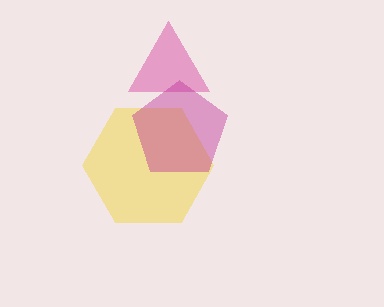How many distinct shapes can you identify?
There are 3 distinct shapes: a pink triangle, a yellow hexagon, a magenta pentagon.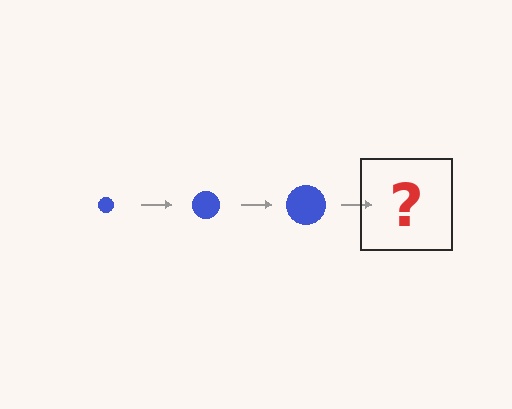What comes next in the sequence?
The next element should be a blue circle, larger than the previous one.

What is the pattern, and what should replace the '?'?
The pattern is that the circle gets progressively larger each step. The '?' should be a blue circle, larger than the previous one.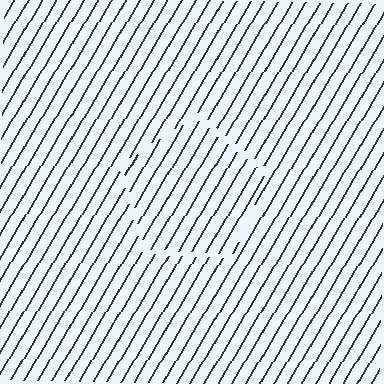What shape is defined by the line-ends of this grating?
An illusory pentagon. The interior of the shape contains the same grating, shifted by half a period — the contour is defined by the phase discontinuity where line-ends from the inner and outer gratings abut.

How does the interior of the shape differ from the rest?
The interior of the shape contains the same grating, shifted by half a period — the contour is defined by the phase discontinuity where line-ends from the inner and outer gratings abut.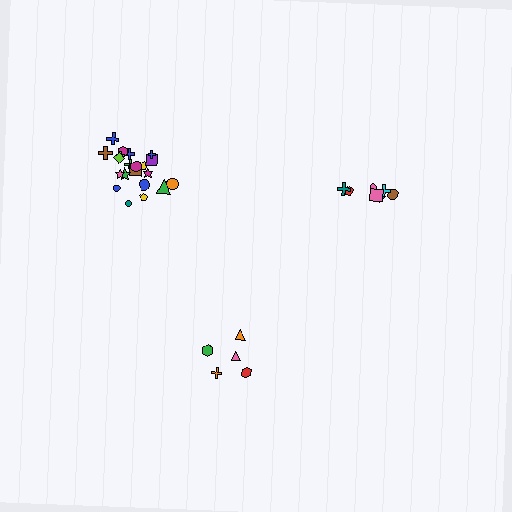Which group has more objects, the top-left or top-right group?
The top-left group.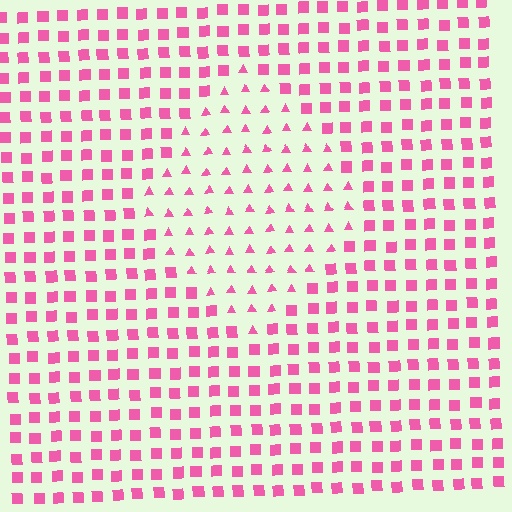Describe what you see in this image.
The image is filled with small pink elements arranged in a uniform grid. A diamond-shaped region contains triangles, while the surrounding area contains squares. The boundary is defined purely by the change in element shape.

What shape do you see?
I see a diamond.